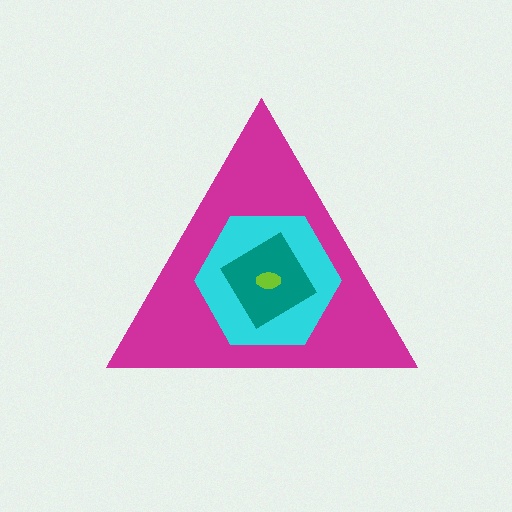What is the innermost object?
The lime ellipse.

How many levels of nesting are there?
4.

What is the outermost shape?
The magenta triangle.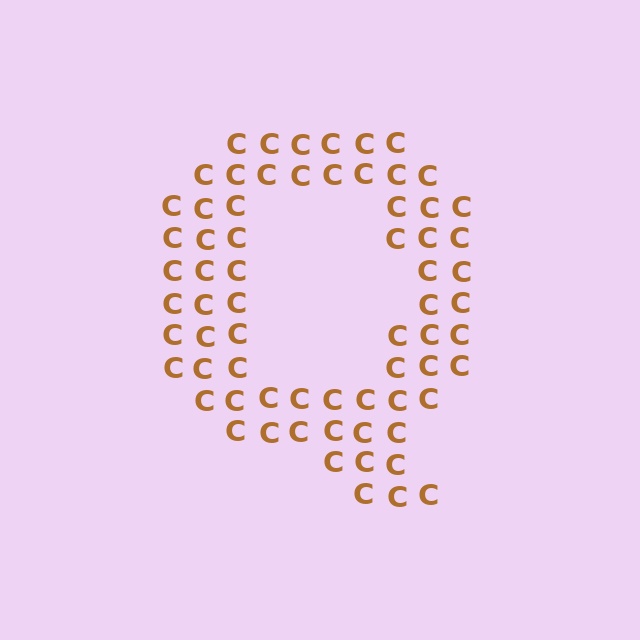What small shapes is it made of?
It is made of small letter C's.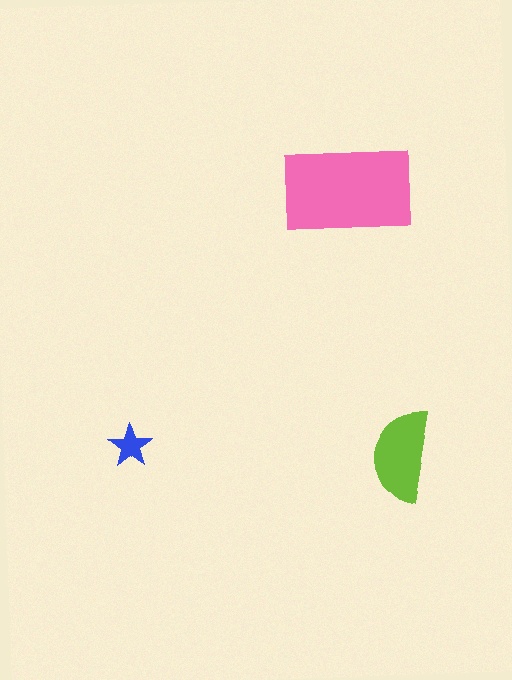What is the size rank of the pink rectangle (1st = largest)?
1st.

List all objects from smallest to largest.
The blue star, the lime semicircle, the pink rectangle.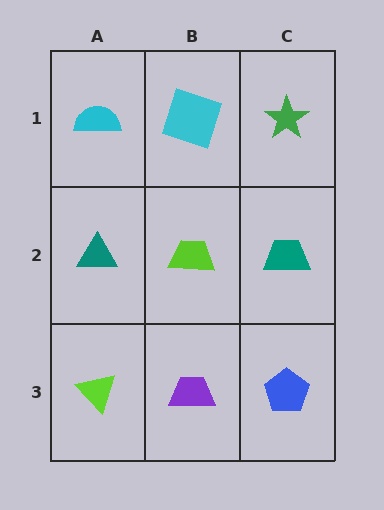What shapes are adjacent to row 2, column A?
A cyan semicircle (row 1, column A), a lime triangle (row 3, column A), a lime trapezoid (row 2, column B).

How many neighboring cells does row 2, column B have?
4.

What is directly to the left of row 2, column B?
A teal triangle.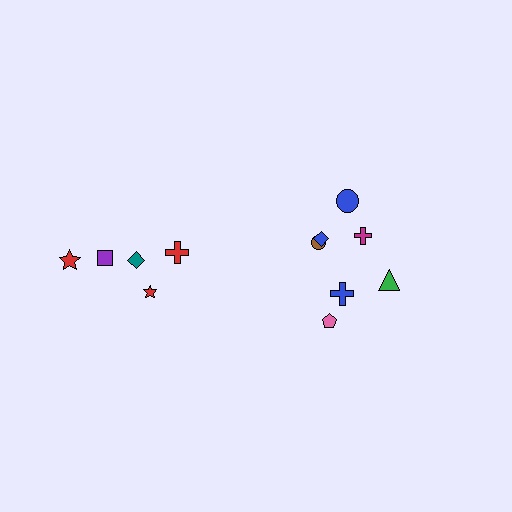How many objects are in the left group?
There are 5 objects.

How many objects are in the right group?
There are 7 objects.